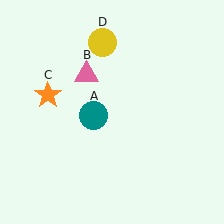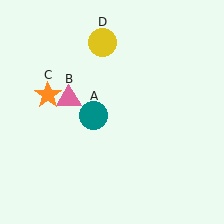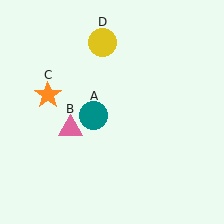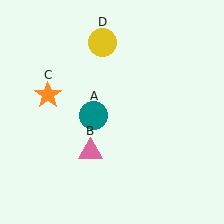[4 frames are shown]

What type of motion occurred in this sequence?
The pink triangle (object B) rotated counterclockwise around the center of the scene.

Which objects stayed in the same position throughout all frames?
Teal circle (object A) and orange star (object C) and yellow circle (object D) remained stationary.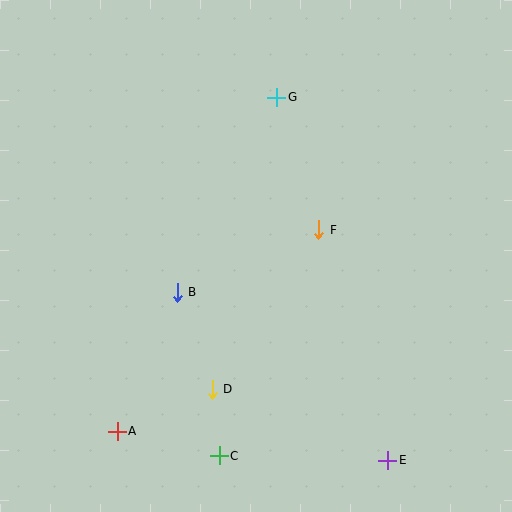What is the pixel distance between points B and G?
The distance between B and G is 219 pixels.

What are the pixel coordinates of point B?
Point B is at (177, 292).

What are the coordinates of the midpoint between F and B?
The midpoint between F and B is at (248, 261).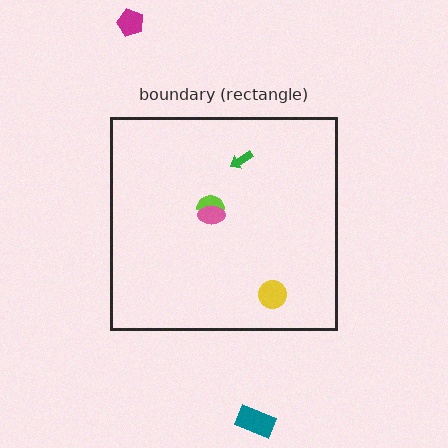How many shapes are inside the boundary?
4 inside, 2 outside.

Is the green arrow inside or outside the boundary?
Inside.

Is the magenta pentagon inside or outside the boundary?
Outside.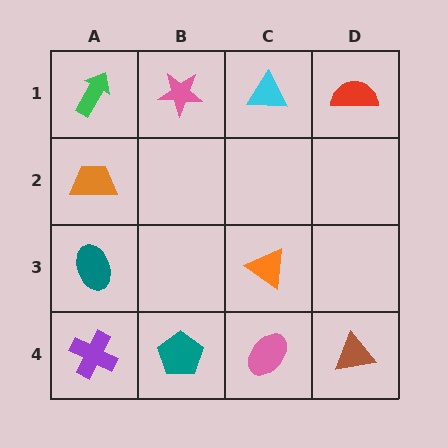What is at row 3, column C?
An orange triangle.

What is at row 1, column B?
A pink star.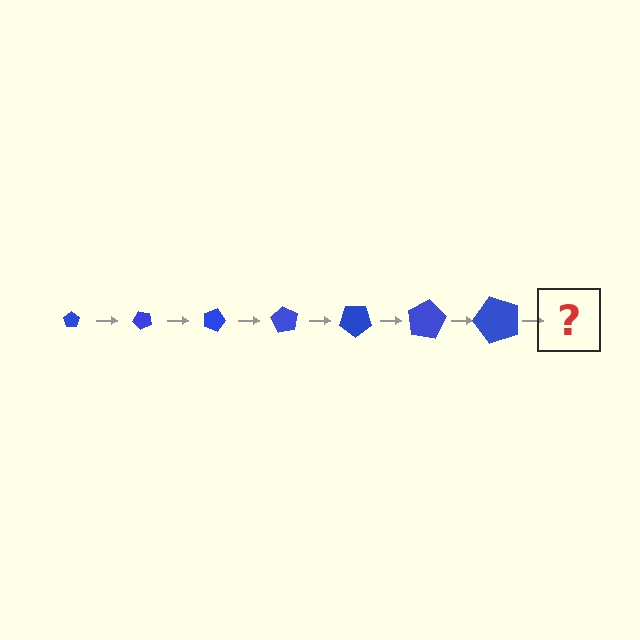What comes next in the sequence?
The next element should be a pentagon, larger than the previous one and rotated 315 degrees from the start.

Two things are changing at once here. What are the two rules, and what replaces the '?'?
The two rules are that the pentagon grows larger each step and it rotates 45 degrees each step. The '?' should be a pentagon, larger than the previous one and rotated 315 degrees from the start.